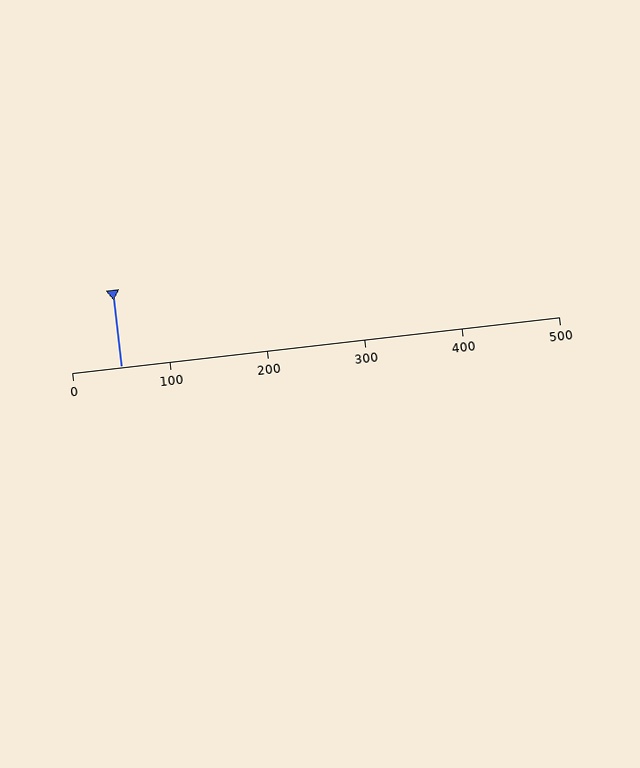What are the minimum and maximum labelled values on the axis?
The axis runs from 0 to 500.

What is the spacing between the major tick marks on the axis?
The major ticks are spaced 100 apart.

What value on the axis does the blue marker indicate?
The marker indicates approximately 50.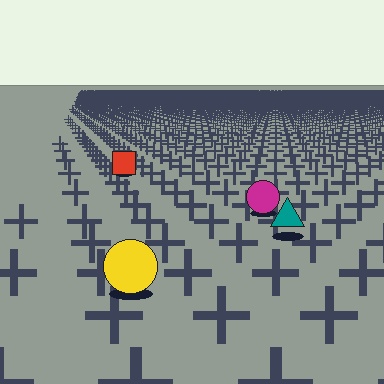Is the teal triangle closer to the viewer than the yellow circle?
No. The yellow circle is closer — you can tell from the texture gradient: the ground texture is coarser near it.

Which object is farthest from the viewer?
The red square is farthest from the viewer. It appears smaller and the ground texture around it is denser.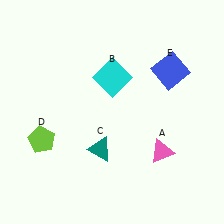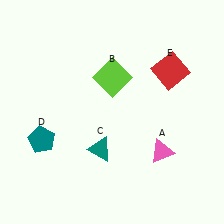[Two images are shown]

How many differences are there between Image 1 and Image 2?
There are 3 differences between the two images.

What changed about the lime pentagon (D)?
In Image 1, D is lime. In Image 2, it changed to teal.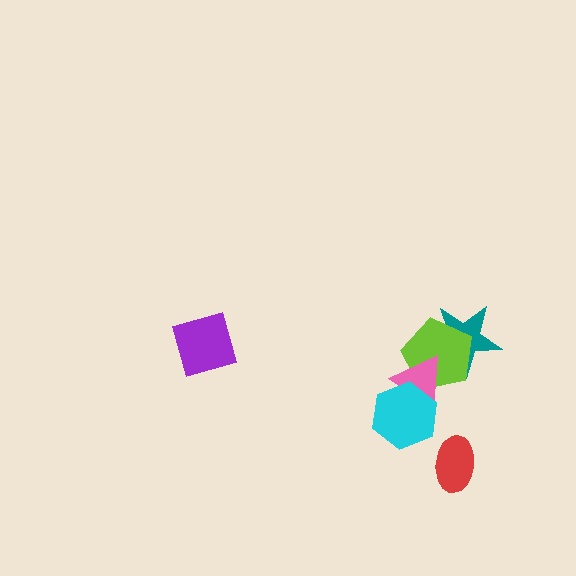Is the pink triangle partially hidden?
Yes, it is partially covered by another shape.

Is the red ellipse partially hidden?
No, no other shape covers it.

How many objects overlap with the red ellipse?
0 objects overlap with the red ellipse.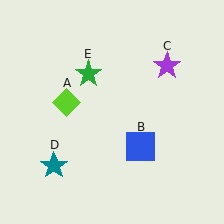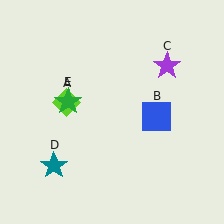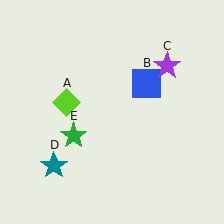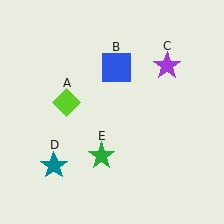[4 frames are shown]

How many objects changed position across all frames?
2 objects changed position: blue square (object B), green star (object E).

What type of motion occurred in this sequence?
The blue square (object B), green star (object E) rotated counterclockwise around the center of the scene.